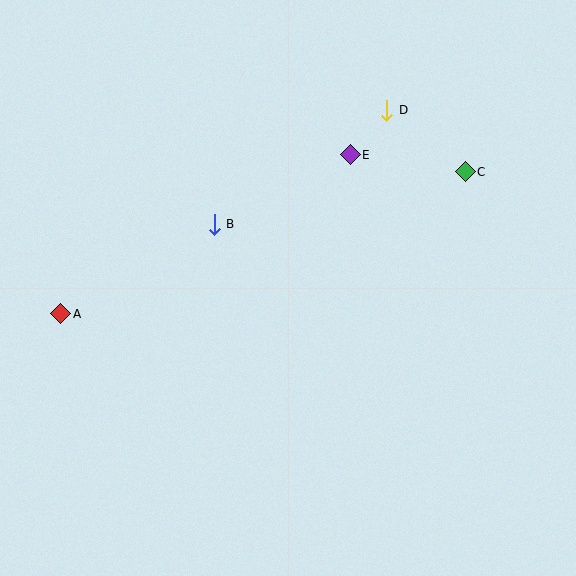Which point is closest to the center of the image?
Point B at (214, 224) is closest to the center.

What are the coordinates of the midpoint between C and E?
The midpoint between C and E is at (408, 163).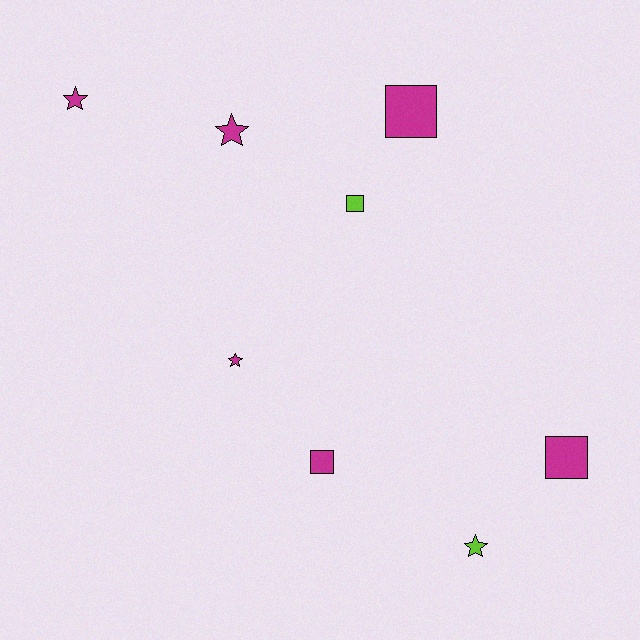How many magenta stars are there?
There are 3 magenta stars.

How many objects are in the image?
There are 8 objects.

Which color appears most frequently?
Magenta, with 6 objects.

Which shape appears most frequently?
Star, with 4 objects.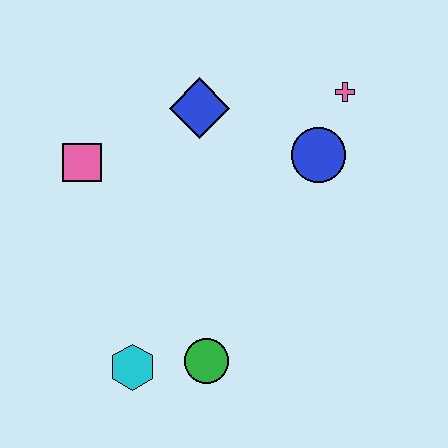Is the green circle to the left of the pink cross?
Yes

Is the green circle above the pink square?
No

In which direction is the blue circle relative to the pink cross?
The blue circle is below the pink cross.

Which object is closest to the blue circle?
The pink cross is closest to the blue circle.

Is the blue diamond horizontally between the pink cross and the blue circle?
No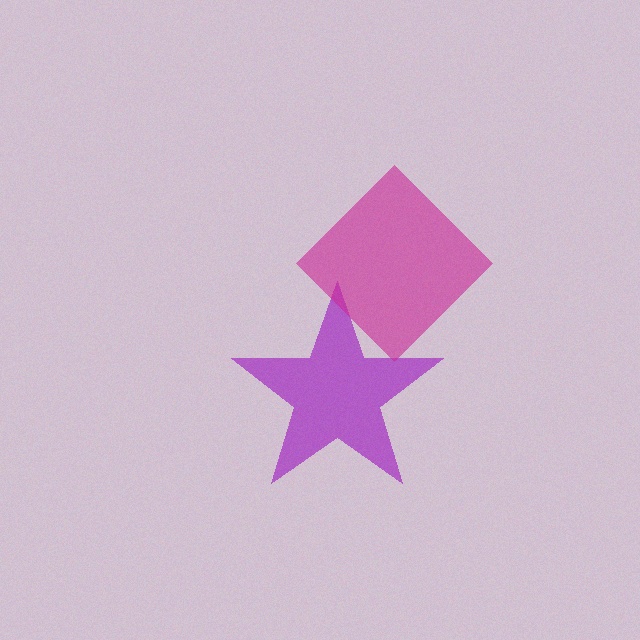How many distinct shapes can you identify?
There are 2 distinct shapes: a purple star, a magenta diamond.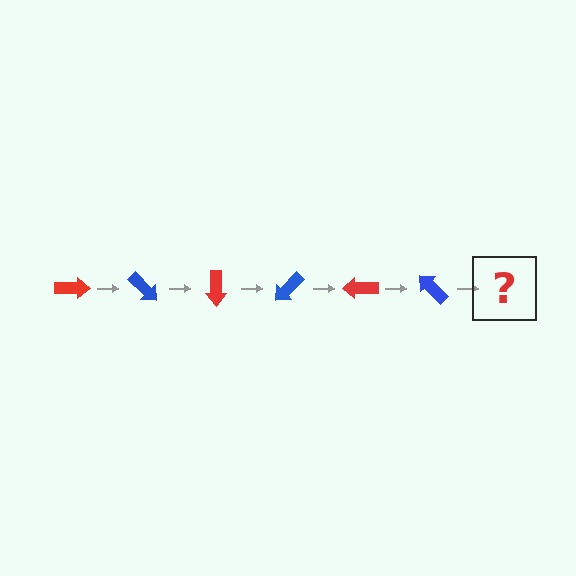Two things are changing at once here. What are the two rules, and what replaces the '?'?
The two rules are that it rotates 45 degrees each step and the color cycles through red and blue. The '?' should be a red arrow, rotated 270 degrees from the start.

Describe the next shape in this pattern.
It should be a red arrow, rotated 270 degrees from the start.